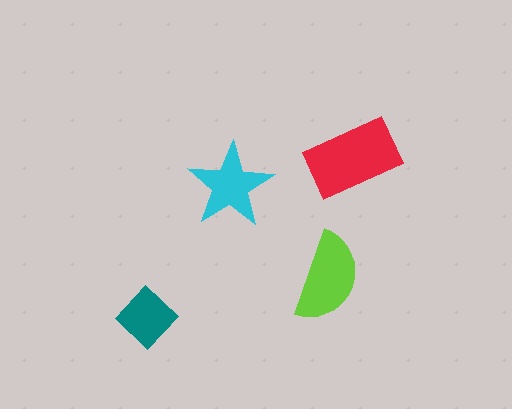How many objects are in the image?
There are 4 objects in the image.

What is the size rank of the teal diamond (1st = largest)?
4th.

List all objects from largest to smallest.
The red rectangle, the lime semicircle, the cyan star, the teal diamond.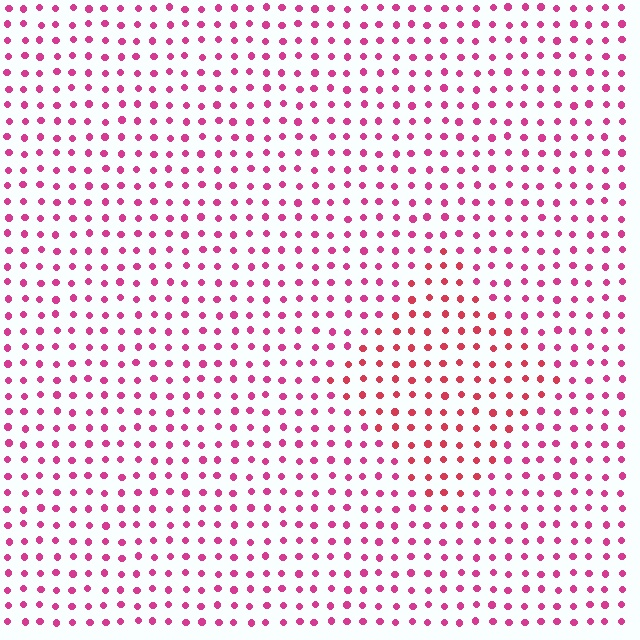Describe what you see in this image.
The image is filled with small magenta elements in a uniform arrangement. A diamond-shaped region is visible where the elements are tinted to a slightly different hue, forming a subtle color boundary.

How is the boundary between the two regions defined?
The boundary is defined purely by a slight shift in hue (about 24 degrees). Spacing, size, and orientation are identical on both sides.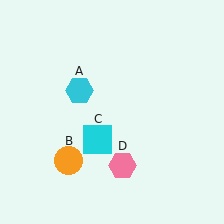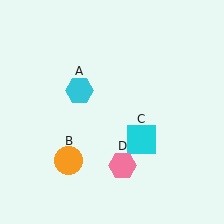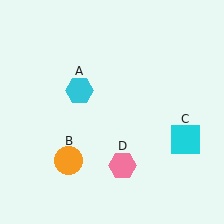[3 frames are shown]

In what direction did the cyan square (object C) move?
The cyan square (object C) moved right.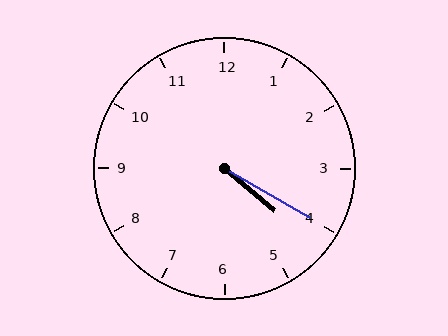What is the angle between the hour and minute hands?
Approximately 10 degrees.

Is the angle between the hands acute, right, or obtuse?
It is acute.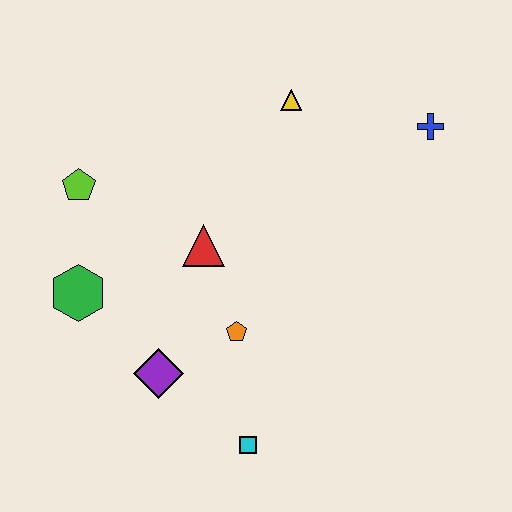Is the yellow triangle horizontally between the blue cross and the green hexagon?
Yes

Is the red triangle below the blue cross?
Yes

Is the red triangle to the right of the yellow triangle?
No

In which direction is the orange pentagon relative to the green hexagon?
The orange pentagon is to the right of the green hexagon.